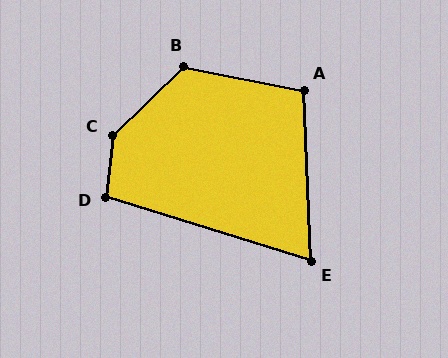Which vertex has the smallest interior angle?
E, at approximately 71 degrees.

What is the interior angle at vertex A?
Approximately 103 degrees (obtuse).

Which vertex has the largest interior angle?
C, at approximately 140 degrees.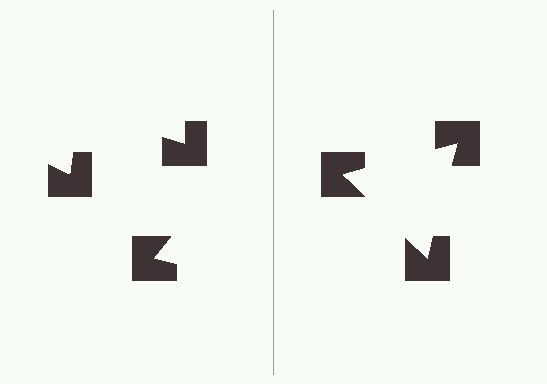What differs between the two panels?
The notched squares are positioned identically on both sides; only the wedge orientations differ. On the right they align to a triangle; on the left they are misaligned.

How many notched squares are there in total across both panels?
6 — 3 on each side.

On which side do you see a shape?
An illusory triangle appears on the right side. On the left side the wedge cuts are rotated, so no coherent shape forms.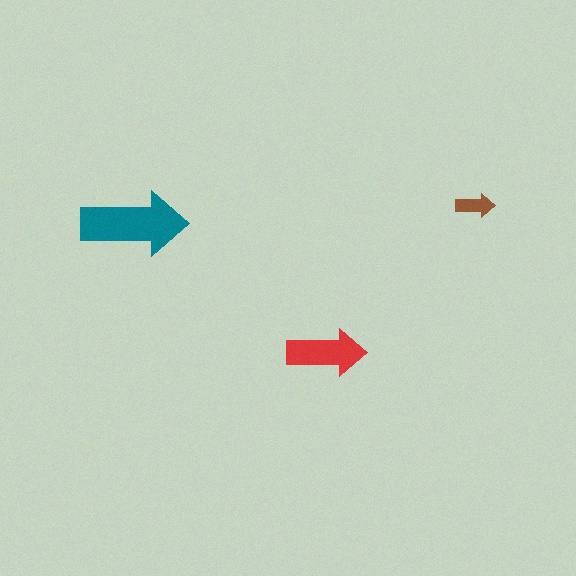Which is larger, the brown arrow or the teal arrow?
The teal one.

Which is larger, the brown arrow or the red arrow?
The red one.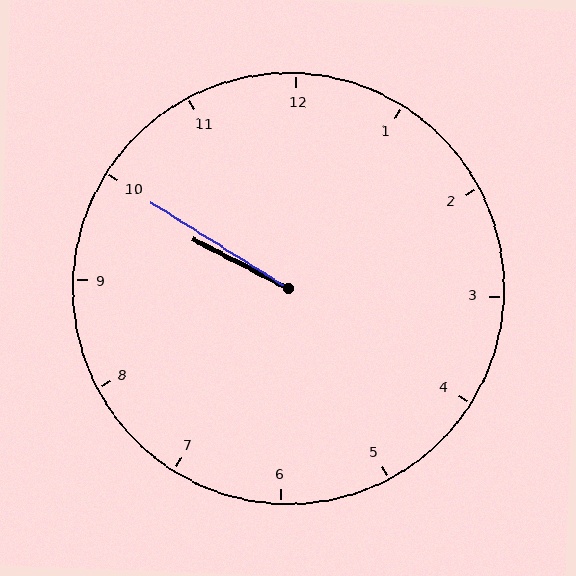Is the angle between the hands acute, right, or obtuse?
It is acute.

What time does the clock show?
9:50.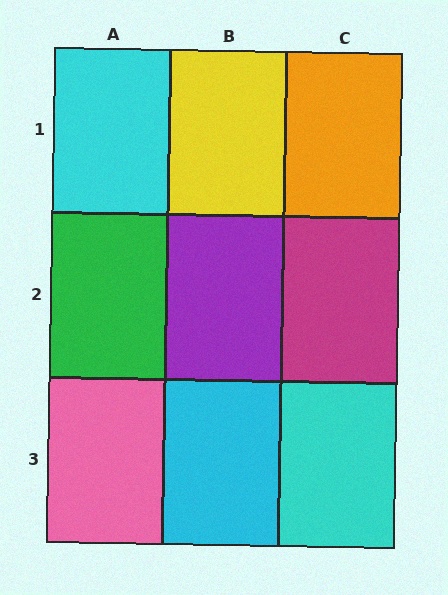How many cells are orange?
1 cell is orange.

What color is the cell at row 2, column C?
Magenta.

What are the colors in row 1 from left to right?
Cyan, yellow, orange.